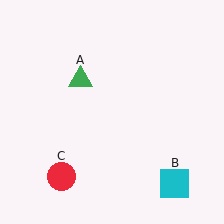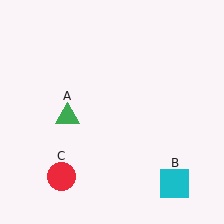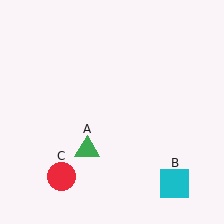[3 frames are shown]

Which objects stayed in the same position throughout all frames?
Cyan square (object B) and red circle (object C) remained stationary.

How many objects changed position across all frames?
1 object changed position: green triangle (object A).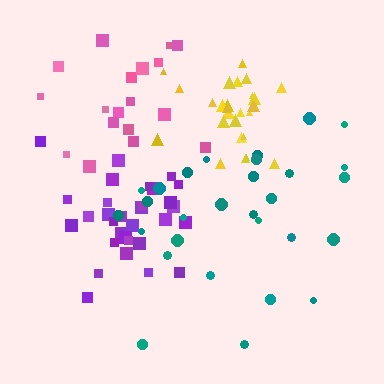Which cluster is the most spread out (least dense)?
Teal.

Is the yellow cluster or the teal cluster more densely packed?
Yellow.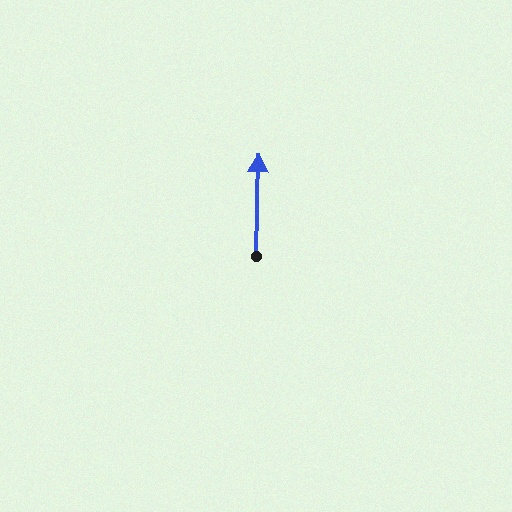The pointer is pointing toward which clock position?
Roughly 12 o'clock.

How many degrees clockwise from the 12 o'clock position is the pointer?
Approximately 1 degrees.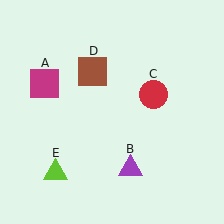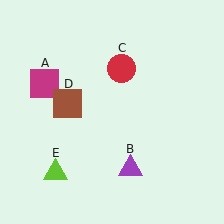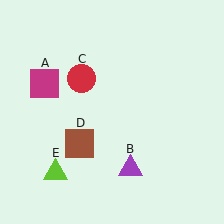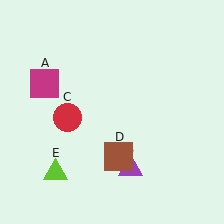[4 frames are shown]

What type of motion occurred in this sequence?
The red circle (object C), brown square (object D) rotated counterclockwise around the center of the scene.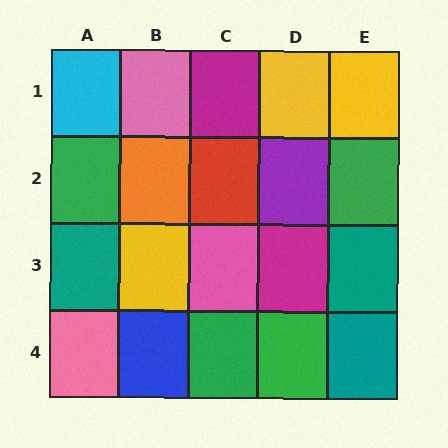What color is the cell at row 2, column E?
Green.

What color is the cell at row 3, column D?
Magenta.